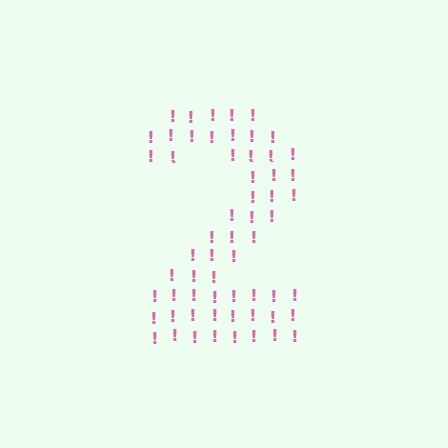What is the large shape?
The large shape is the digit 2.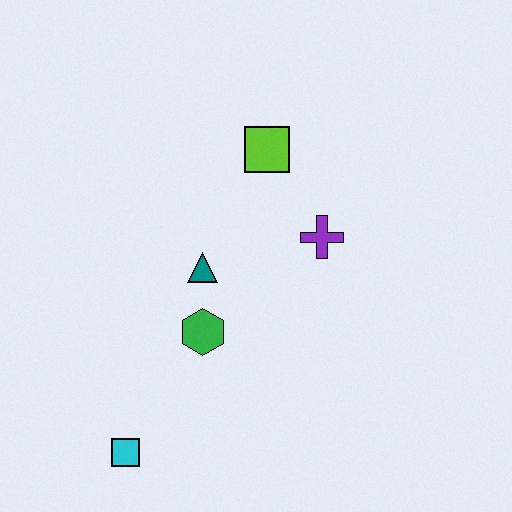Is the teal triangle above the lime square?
No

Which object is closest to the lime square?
The purple cross is closest to the lime square.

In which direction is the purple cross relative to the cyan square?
The purple cross is above the cyan square.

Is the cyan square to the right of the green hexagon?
No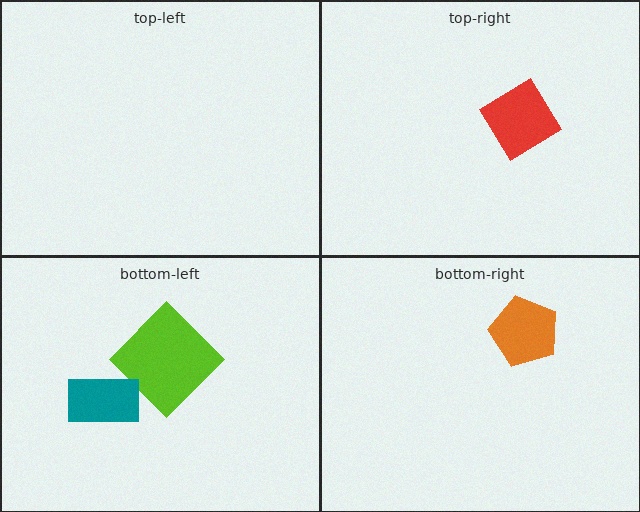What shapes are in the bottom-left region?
The lime diamond, the teal rectangle.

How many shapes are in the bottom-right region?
1.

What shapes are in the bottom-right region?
The orange pentagon.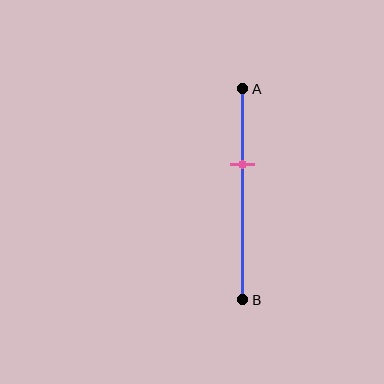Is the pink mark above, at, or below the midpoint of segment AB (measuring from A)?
The pink mark is above the midpoint of segment AB.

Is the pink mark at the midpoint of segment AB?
No, the mark is at about 35% from A, not at the 50% midpoint.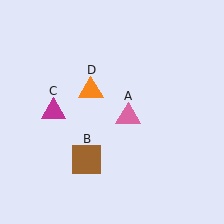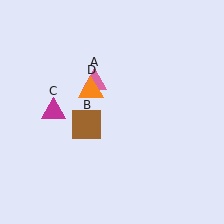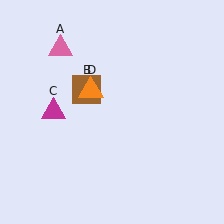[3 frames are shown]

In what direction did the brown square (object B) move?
The brown square (object B) moved up.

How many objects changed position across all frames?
2 objects changed position: pink triangle (object A), brown square (object B).